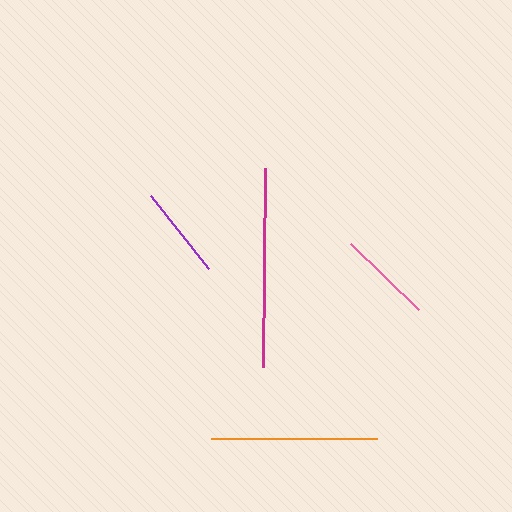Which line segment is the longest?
The magenta line is the longest at approximately 198 pixels.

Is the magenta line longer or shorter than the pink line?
The magenta line is longer than the pink line.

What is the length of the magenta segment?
The magenta segment is approximately 198 pixels long.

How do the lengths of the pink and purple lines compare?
The pink and purple lines are approximately the same length.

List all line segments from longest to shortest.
From longest to shortest: magenta, orange, pink, purple.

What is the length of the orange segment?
The orange segment is approximately 165 pixels long.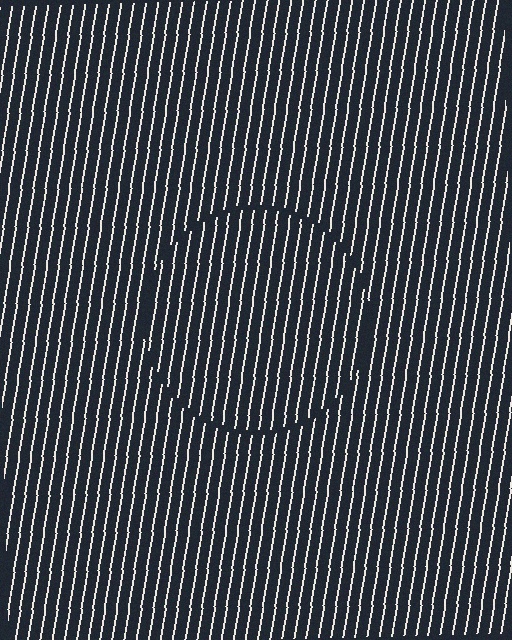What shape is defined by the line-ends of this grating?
An illusory circle. The interior of the shape contains the same grating, shifted by half a period — the contour is defined by the phase discontinuity where line-ends from the inner and outer gratings abut.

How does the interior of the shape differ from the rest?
The interior of the shape contains the same grating, shifted by half a period — the contour is defined by the phase discontinuity where line-ends from the inner and outer gratings abut.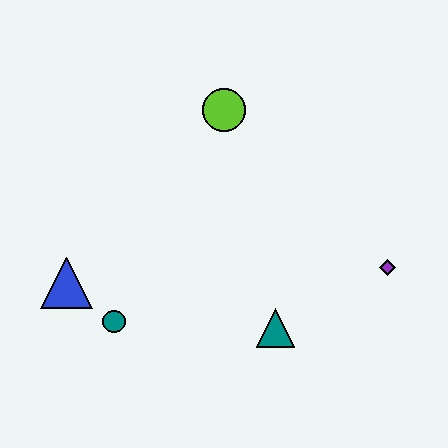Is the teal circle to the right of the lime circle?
No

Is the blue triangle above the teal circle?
Yes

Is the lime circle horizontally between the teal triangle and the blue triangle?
Yes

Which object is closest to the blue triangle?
The teal circle is closest to the blue triangle.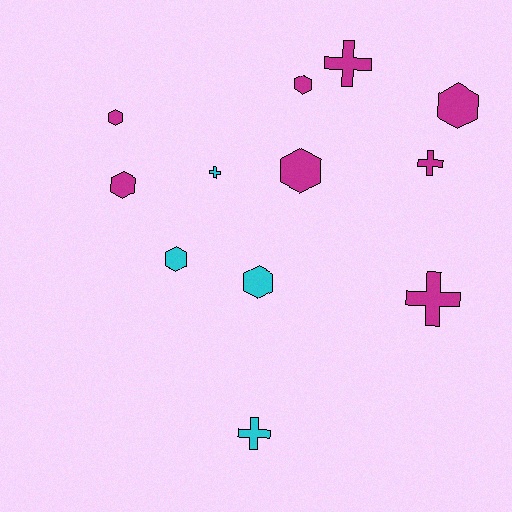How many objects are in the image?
There are 12 objects.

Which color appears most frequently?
Magenta, with 8 objects.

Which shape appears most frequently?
Hexagon, with 7 objects.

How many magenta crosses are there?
There are 3 magenta crosses.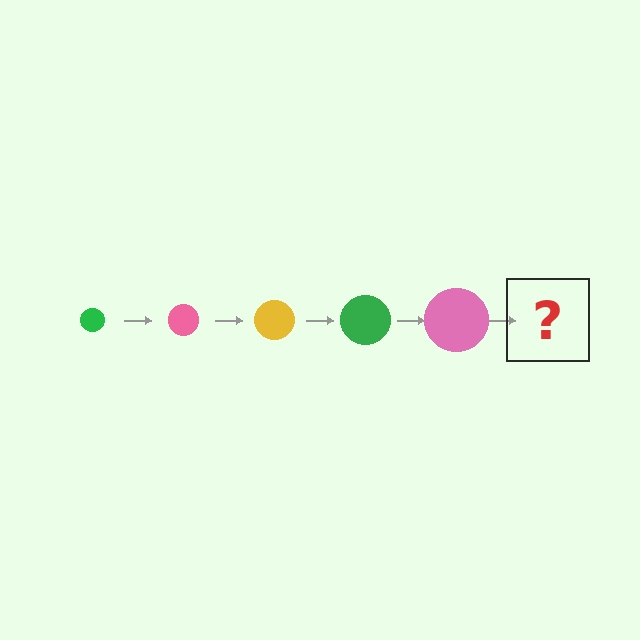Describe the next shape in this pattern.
It should be a yellow circle, larger than the previous one.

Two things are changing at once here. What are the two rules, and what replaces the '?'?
The two rules are that the circle grows larger each step and the color cycles through green, pink, and yellow. The '?' should be a yellow circle, larger than the previous one.